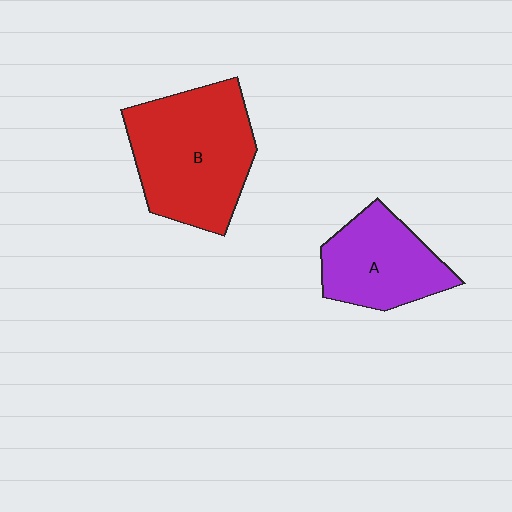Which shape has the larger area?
Shape B (red).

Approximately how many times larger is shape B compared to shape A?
Approximately 1.5 times.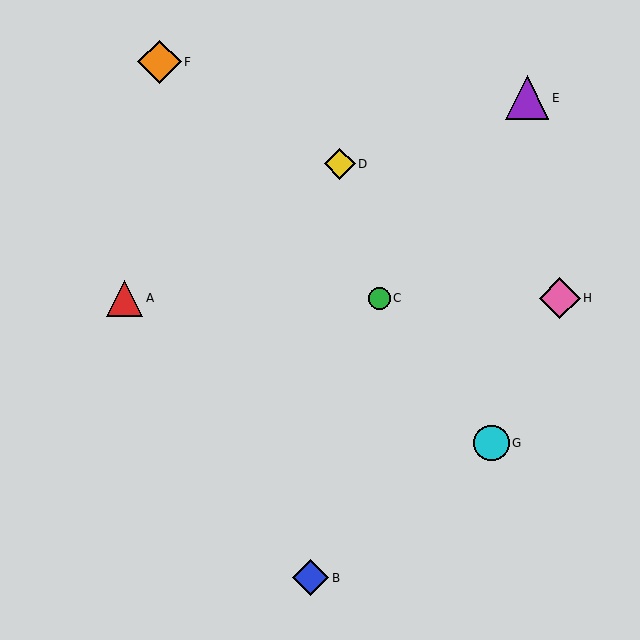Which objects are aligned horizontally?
Objects A, C, H are aligned horizontally.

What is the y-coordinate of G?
Object G is at y≈443.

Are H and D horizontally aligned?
No, H is at y≈298 and D is at y≈164.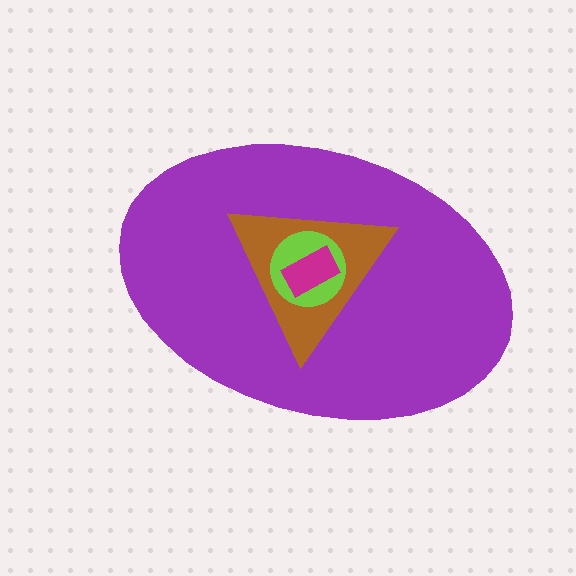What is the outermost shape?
The purple ellipse.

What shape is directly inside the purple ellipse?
The brown triangle.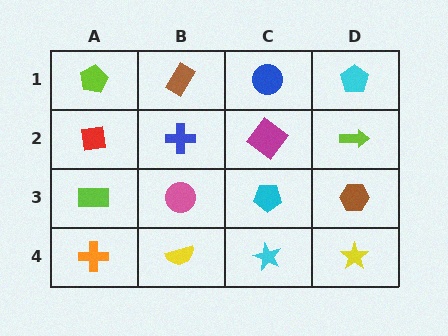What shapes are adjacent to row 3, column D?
A lime arrow (row 2, column D), a yellow star (row 4, column D), a cyan pentagon (row 3, column C).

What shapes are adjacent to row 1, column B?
A blue cross (row 2, column B), a lime pentagon (row 1, column A), a blue circle (row 1, column C).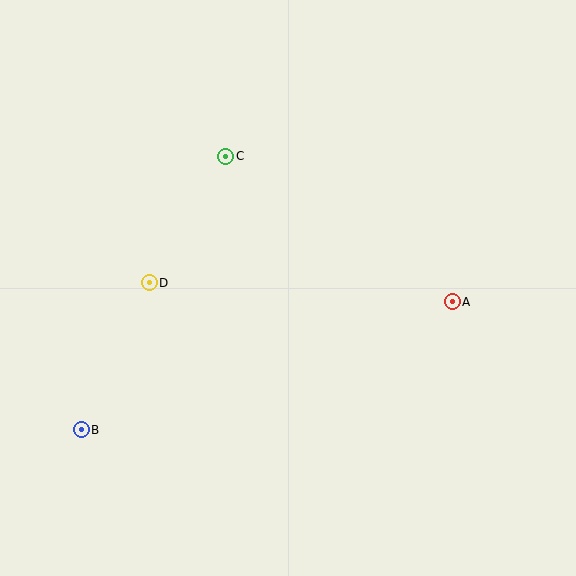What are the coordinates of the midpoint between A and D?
The midpoint between A and D is at (301, 292).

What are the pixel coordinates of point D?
Point D is at (149, 283).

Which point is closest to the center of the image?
Point D at (149, 283) is closest to the center.